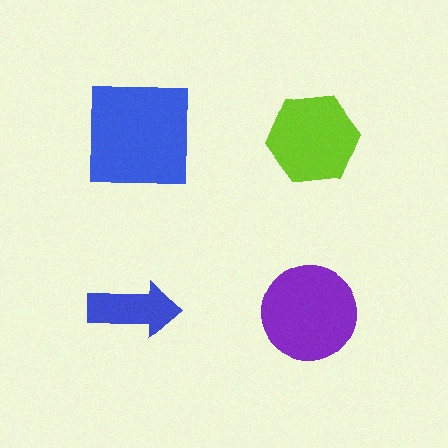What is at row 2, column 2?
A purple circle.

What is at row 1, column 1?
A blue square.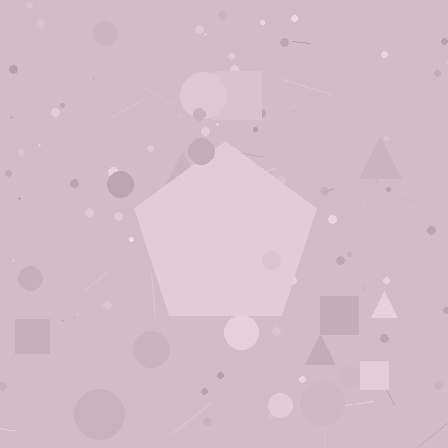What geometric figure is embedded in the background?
A pentagon is embedded in the background.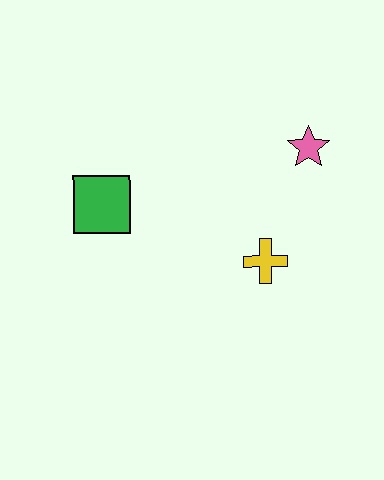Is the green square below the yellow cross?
No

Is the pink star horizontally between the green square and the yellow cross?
No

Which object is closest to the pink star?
The yellow cross is closest to the pink star.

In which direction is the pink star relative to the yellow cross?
The pink star is above the yellow cross.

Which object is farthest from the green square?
The pink star is farthest from the green square.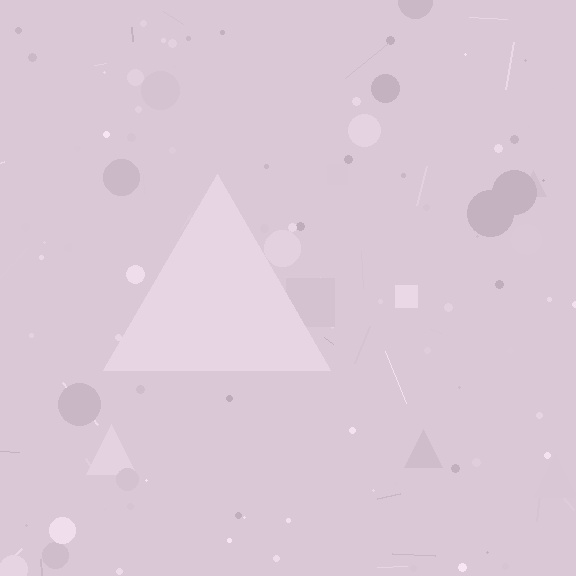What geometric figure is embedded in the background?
A triangle is embedded in the background.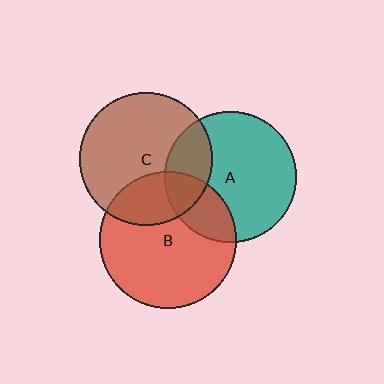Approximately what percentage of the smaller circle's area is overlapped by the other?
Approximately 25%.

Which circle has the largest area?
Circle B (red).